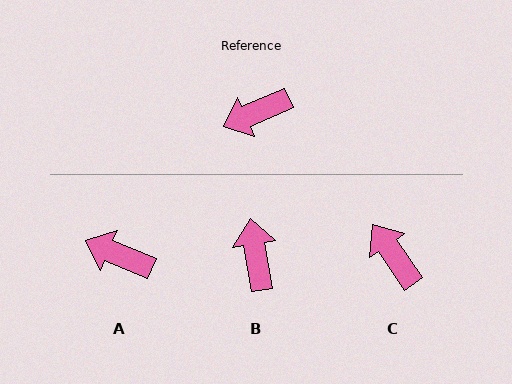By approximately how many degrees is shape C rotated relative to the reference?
Approximately 79 degrees clockwise.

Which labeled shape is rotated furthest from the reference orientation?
B, about 104 degrees away.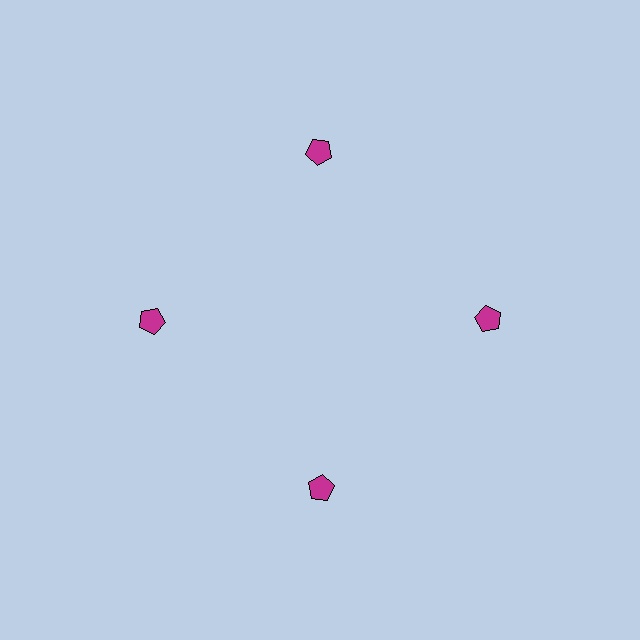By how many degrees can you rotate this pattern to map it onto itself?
The pattern maps onto itself every 90 degrees of rotation.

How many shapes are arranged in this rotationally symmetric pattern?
There are 4 shapes, arranged in 4 groups of 1.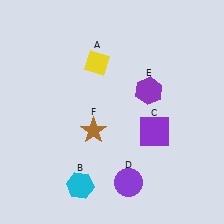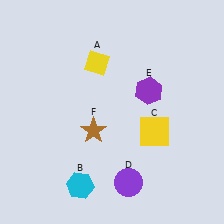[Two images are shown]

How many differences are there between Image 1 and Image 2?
There is 1 difference between the two images.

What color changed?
The square (C) changed from purple in Image 1 to yellow in Image 2.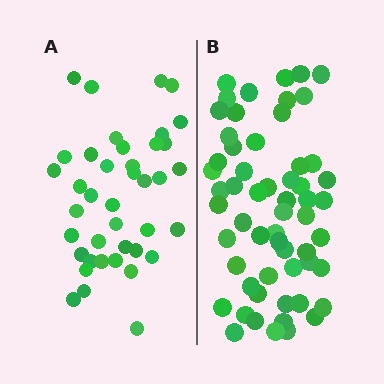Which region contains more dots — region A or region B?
Region B (the right region) has more dots.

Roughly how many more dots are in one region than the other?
Region B has approximately 20 more dots than region A.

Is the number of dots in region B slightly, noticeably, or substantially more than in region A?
Region B has substantially more. The ratio is roughly 1.4 to 1.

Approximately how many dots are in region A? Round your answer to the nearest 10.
About 40 dots.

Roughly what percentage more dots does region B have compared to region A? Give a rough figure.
About 45% more.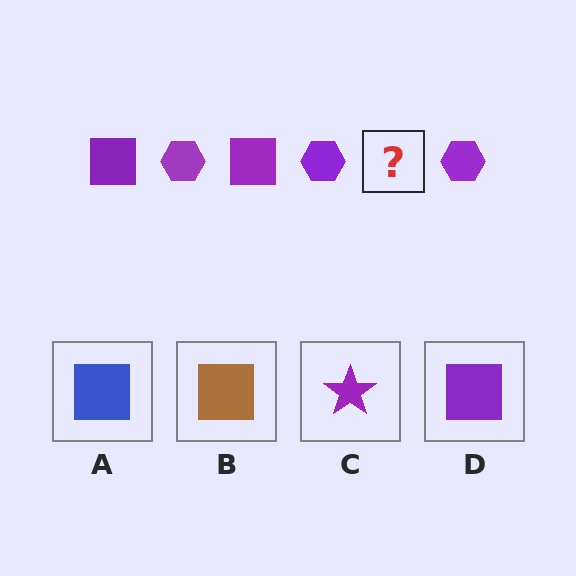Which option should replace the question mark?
Option D.